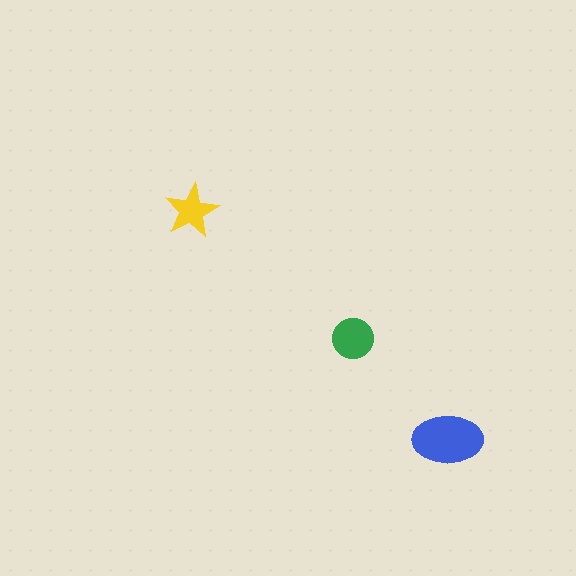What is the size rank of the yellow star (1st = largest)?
3rd.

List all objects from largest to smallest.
The blue ellipse, the green circle, the yellow star.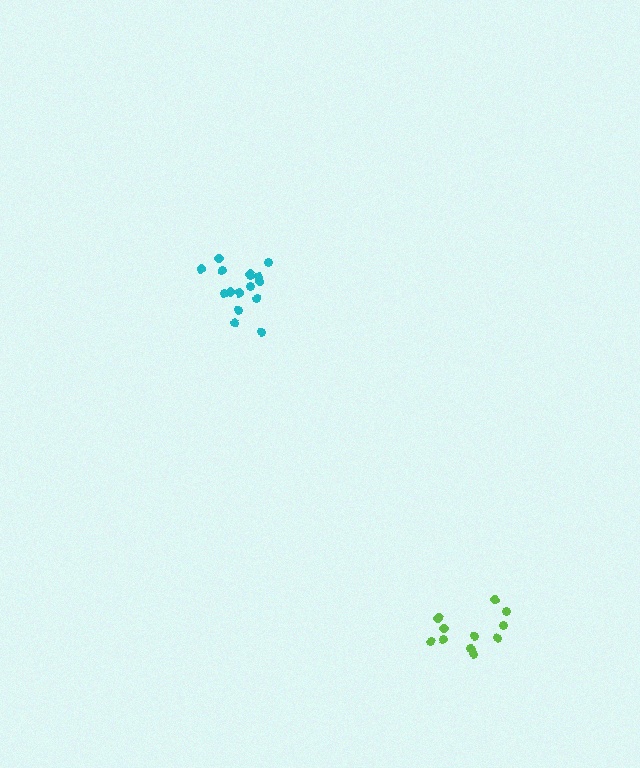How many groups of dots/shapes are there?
There are 2 groups.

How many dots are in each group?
Group 1: 16 dots, Group 2: 12 dots (28 total).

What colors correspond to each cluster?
The clusters are colored: cyan, lime.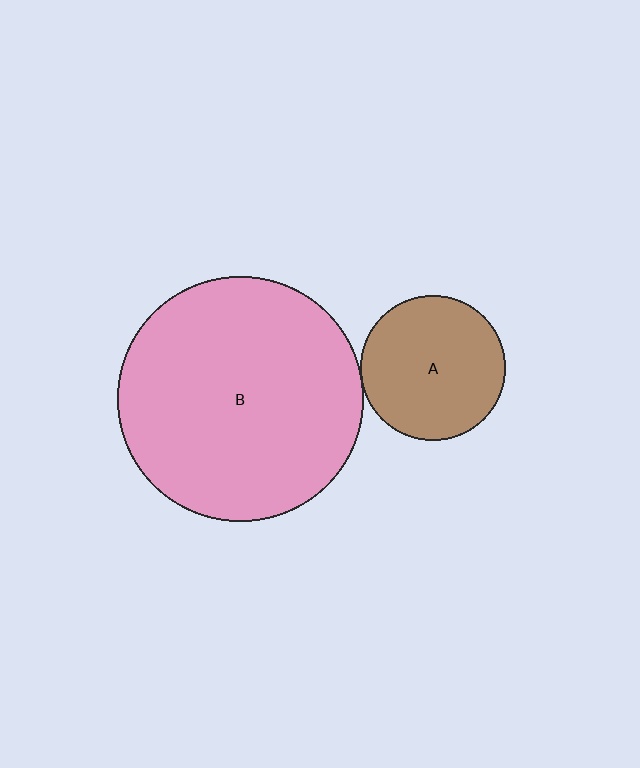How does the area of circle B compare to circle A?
Approximately 2.9 times.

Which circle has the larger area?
Circle B (pink).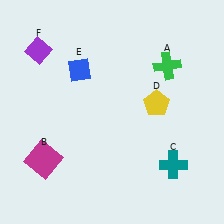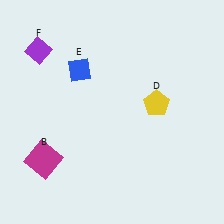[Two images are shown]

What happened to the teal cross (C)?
The teal cross (C) was removed in Image 2. It was in the bottom-right area of Image 1.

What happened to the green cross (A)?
The green cross (A) was removed in Image 2. It was in the top-right area of Image 1.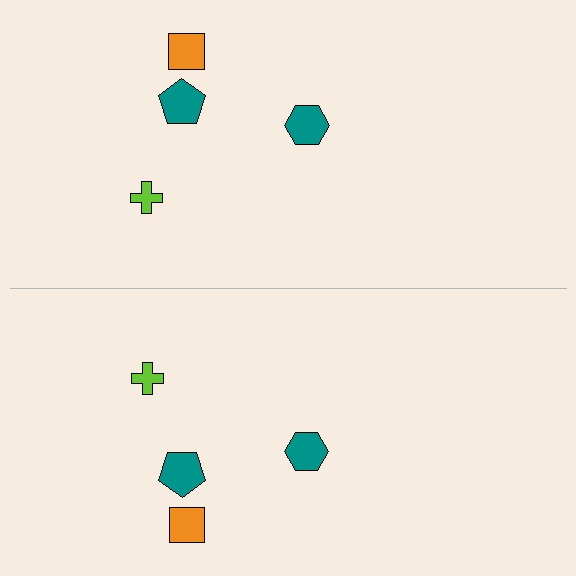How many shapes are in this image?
There are 8 shapes in this image.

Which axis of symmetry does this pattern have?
The pattern has a horizontal axis of symmetry running through the center of the image.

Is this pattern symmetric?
Yes, this pattern has bilateral (reflection) symmetry.